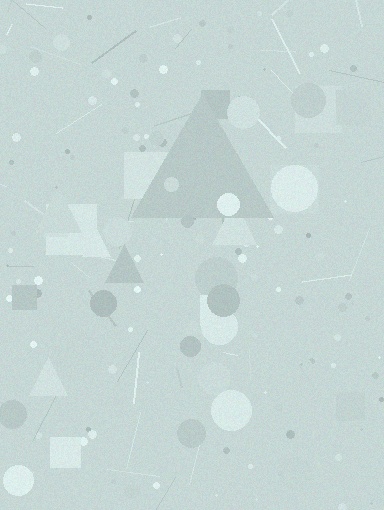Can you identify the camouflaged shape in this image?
The camouflaged shape is a triangle.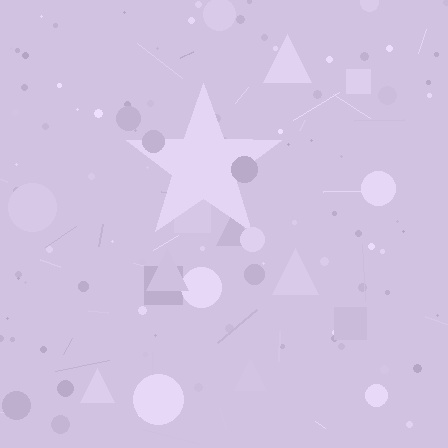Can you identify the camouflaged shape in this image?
The camouflaged shape is a star.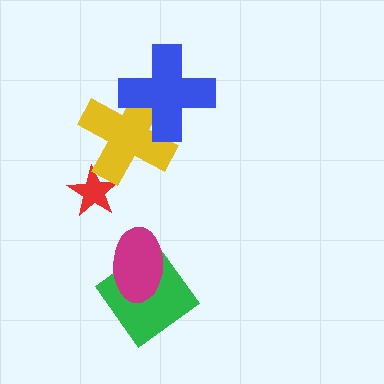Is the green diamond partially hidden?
Yes, it is partially covered by another shape.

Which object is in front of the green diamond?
The magenta ellipse is in front of the green diamond.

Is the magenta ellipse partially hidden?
No, no other shape covers it.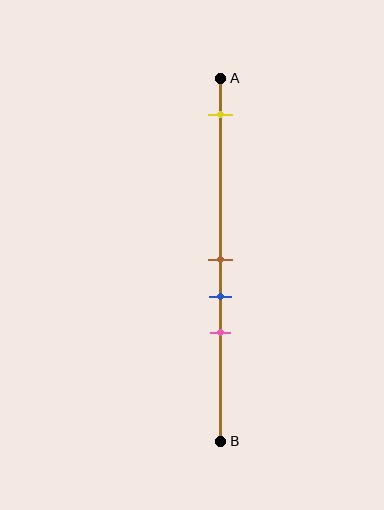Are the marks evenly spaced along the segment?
No, the marks are not evenly spaced.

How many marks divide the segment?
There are 4 marks dividing the segment.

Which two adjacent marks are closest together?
The brown and blue marks are the closest adjacent pair.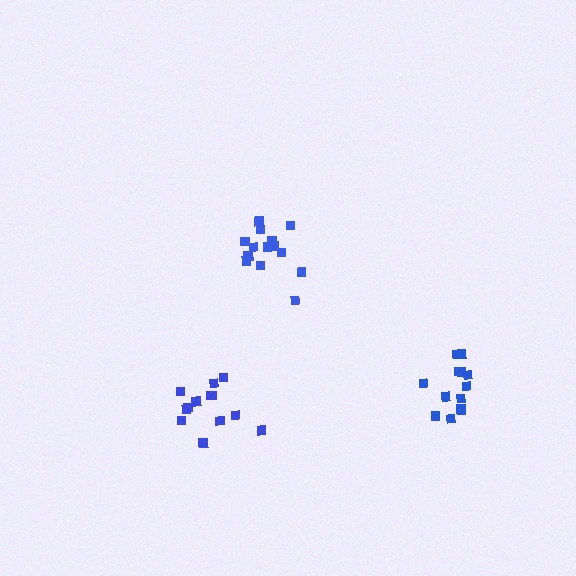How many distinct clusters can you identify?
There are 3 distinct clusters.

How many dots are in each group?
Group 1: 13 dots, Group 2: 14 dots, Group 3: 13 dots (40 total).